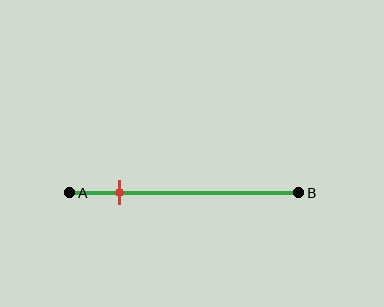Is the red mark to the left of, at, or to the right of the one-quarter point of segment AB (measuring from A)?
The red mark is approximately at the one-quarter point of segment AB.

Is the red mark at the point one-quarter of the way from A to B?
Yes, the mark is approximately at the one-quarter point.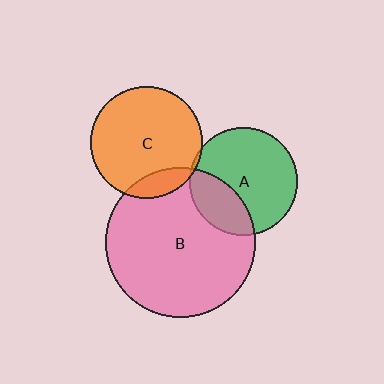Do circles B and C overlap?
Yes.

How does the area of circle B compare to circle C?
Approximately 1.8 times.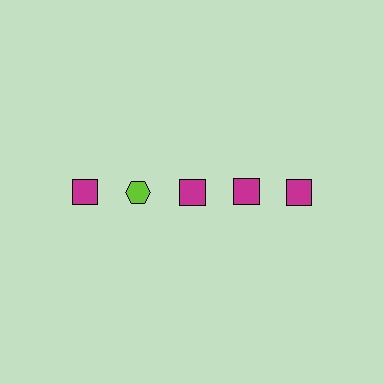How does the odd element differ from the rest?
It differs in both color (lime instead of magenta) and shape (hexagon instead of square).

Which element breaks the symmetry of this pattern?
The lime hexagon in the top row, second from left column breaks the symmetry. All other shapes are magenta squares.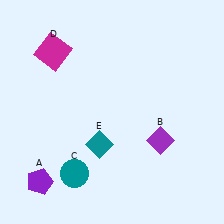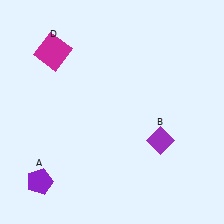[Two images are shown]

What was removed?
The teal circle (C), the teal diamond (E) were removed in Image 2.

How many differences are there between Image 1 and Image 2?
There are 2 differences between the two images.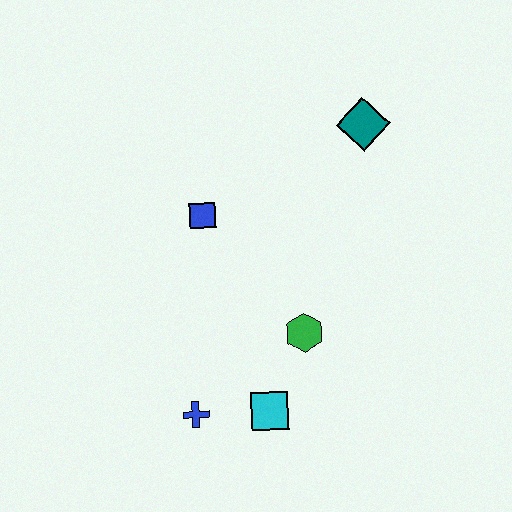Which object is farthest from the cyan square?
The teal diamond is farthest from the cyan square.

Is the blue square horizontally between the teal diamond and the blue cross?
Yes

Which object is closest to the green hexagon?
The cyan square is closest to the green hexagon.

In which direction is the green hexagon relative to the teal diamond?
The green hexagon is below the teal diamond.